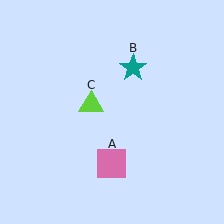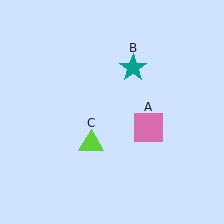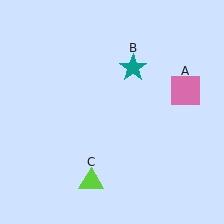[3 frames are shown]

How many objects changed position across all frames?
2 objects changed position: pink square (object A), lime triangle (object C).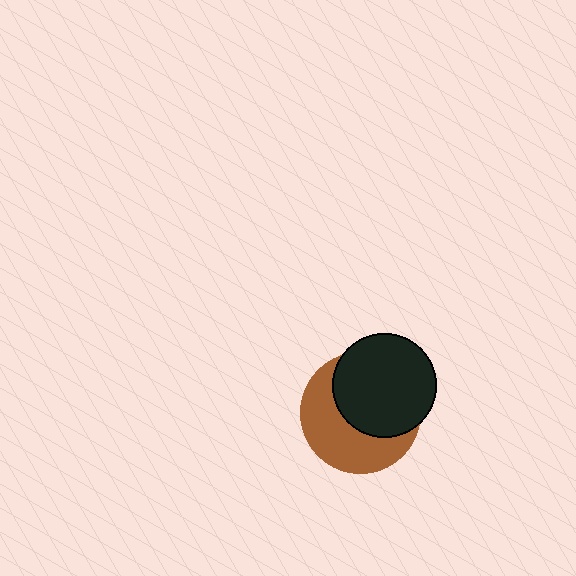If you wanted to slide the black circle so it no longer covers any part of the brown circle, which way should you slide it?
Slide it toward the upper-right — that is the most direct way to separate the two shapes.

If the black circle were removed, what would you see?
You would see the complete brown circle.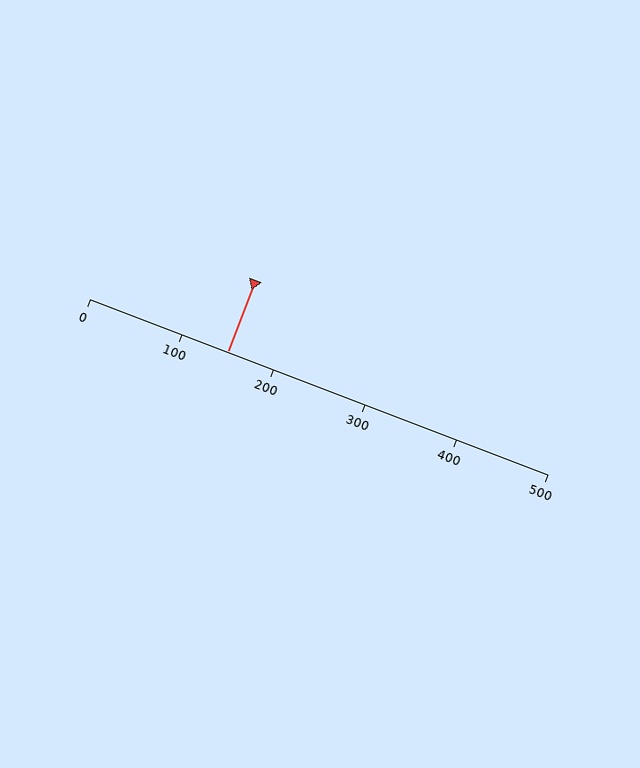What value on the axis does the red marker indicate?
The marker indicates approximately 150.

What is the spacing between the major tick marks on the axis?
The major ticks are spaced 100 apart.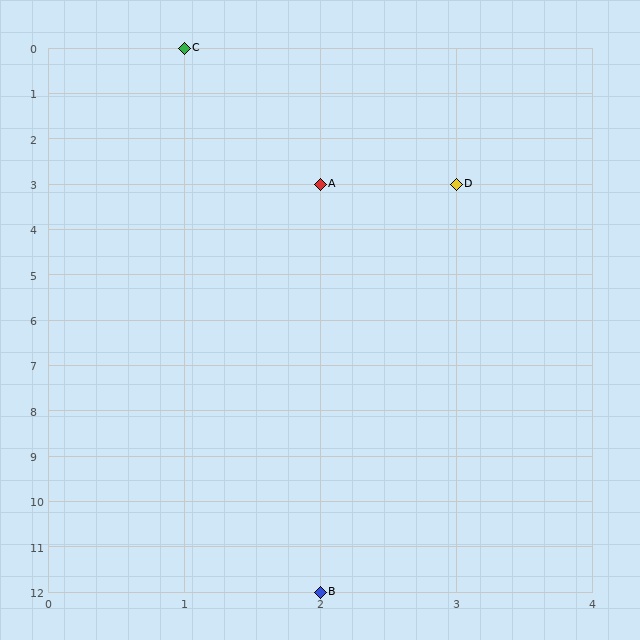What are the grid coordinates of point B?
Point B is at grid coordinates (2, 12).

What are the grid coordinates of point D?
Point D is at grid coordinates (3, 3).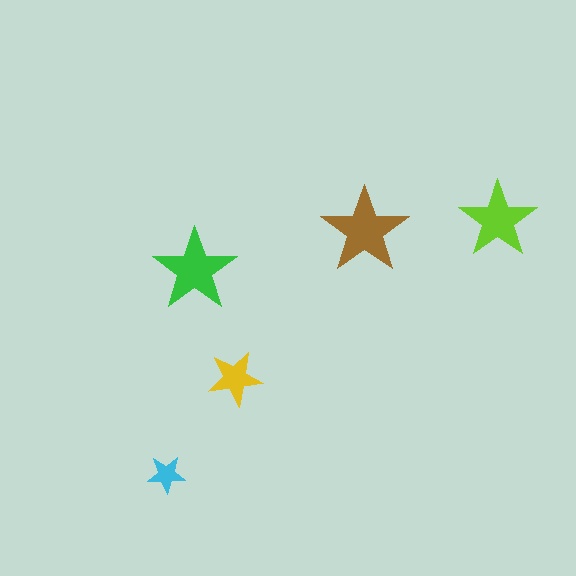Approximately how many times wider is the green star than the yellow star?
About 1.5 times wider.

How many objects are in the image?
There are 5 objects in the image.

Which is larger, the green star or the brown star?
The brown one.